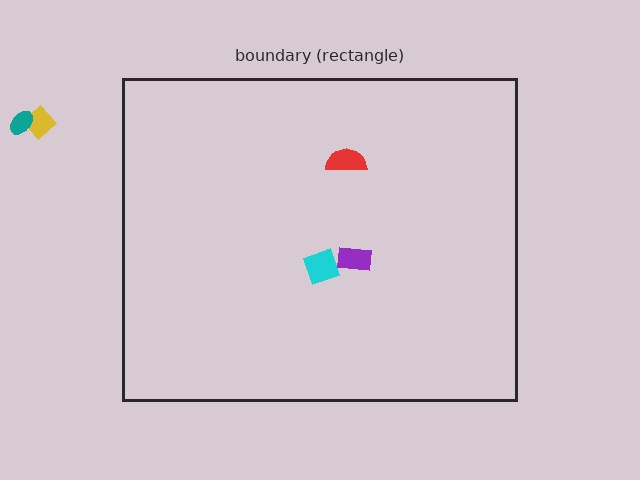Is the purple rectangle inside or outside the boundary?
Inside.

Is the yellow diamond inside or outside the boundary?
Outside.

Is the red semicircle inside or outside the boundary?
Inside.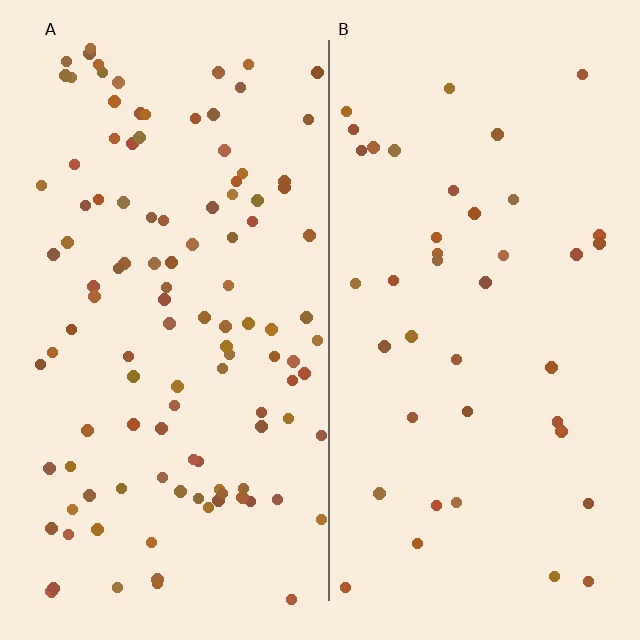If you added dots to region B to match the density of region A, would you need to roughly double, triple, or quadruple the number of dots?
Approximately triple.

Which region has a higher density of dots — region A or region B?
A (the left).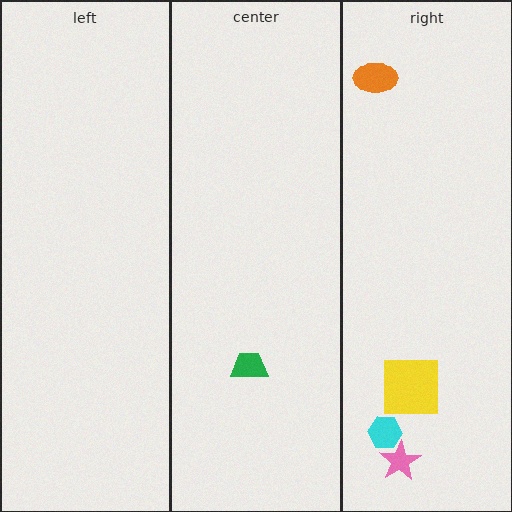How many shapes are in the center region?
1.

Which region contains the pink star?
The right region.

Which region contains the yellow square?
The right region.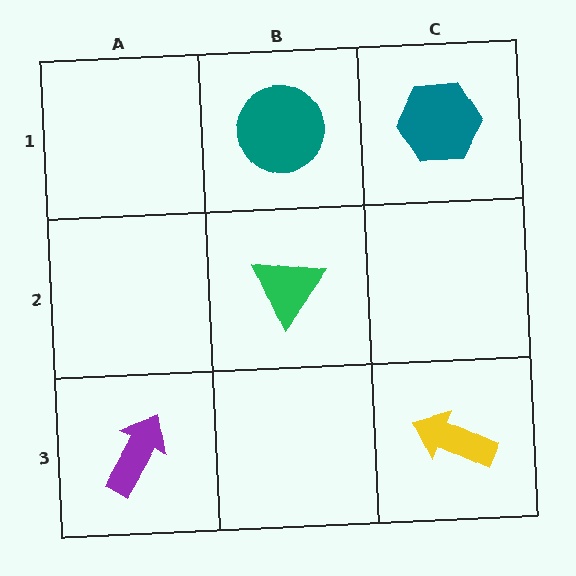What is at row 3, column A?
A purple arrow.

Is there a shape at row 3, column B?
No, that cell is empty.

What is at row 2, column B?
A green triangle.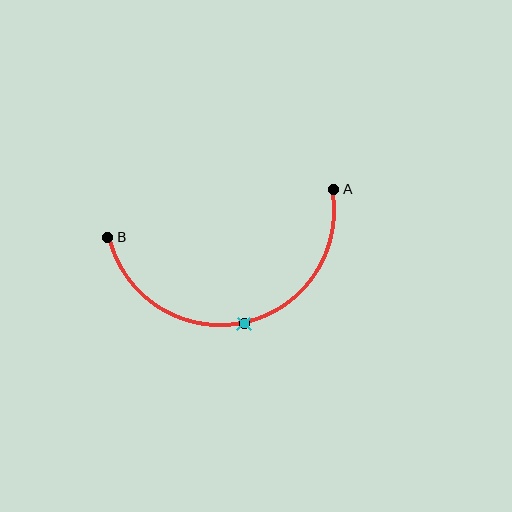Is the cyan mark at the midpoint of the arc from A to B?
Yes. The cyan mark lies on the arc at equal arc-length from both A and B — it is the arc midpoint.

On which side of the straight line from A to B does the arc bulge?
The arc bulges below the straight line connecting A and B.